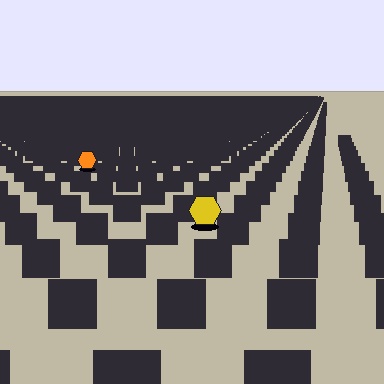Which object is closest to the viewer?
The yellow hexagon is closest. The texture marks near it are larger and more spread out.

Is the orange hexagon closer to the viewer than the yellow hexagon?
No. The yellow hexagon is closer — you can tell from the texture gradient: the ground texture is coarser near it.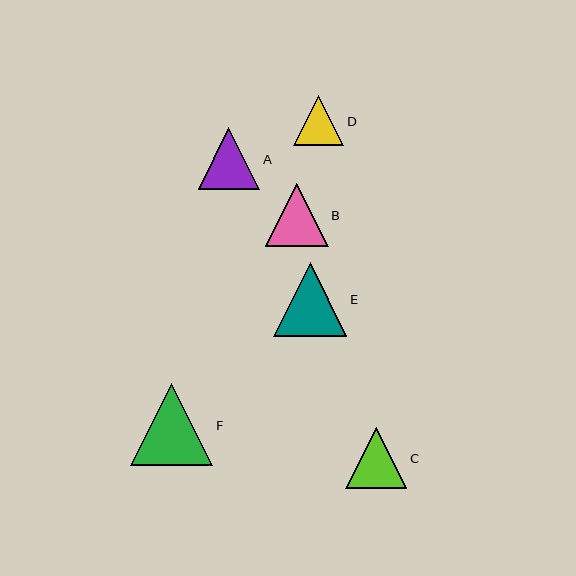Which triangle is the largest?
Triangle F is the largest with a size of approximately 82 pixels.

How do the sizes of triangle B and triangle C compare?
Triangle B and triangle C are approximately the same size.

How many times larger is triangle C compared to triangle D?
Triangle C is approximately 1.2 times the size of triangle D.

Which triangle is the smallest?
Triangle D is the smallest with a size of approximately 50 pixels.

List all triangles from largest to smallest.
From largest to smallest: F, E, B, A, C, D.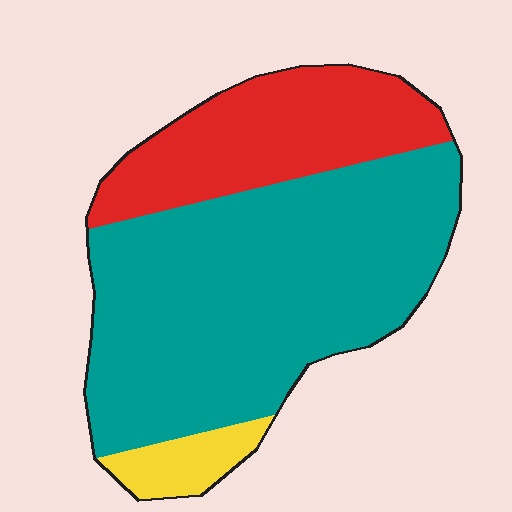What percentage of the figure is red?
Red takes up about one quarter (1/4) of the figure.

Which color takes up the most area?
Teal, at roughly 65%.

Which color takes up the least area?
Yellow, at roughly 5%.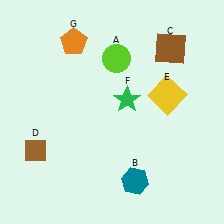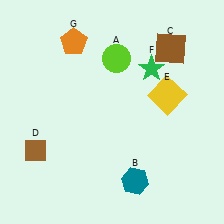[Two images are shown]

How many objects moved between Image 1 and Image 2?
1 object moved between the two images.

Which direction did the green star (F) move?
The green star (F) moved up.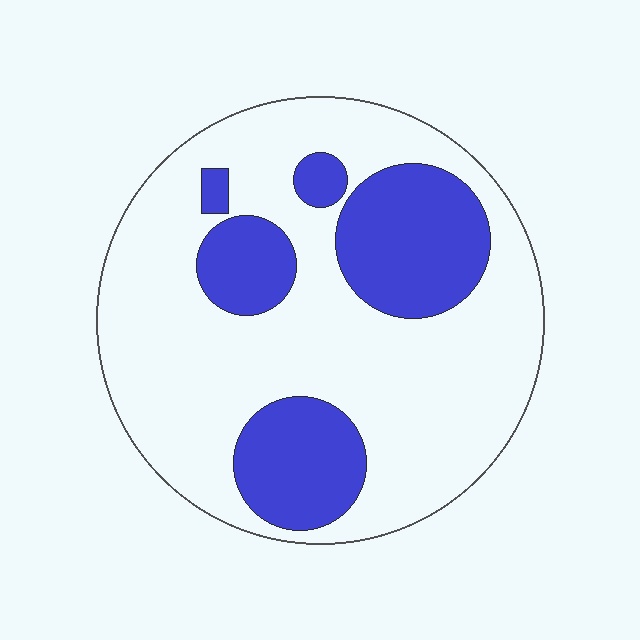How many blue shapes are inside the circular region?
5.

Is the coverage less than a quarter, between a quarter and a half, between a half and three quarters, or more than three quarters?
Between a quarter and a half.